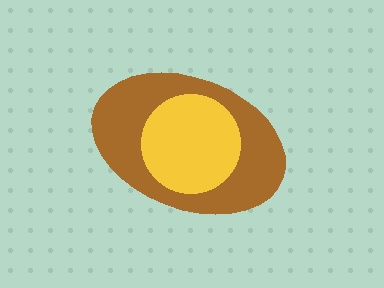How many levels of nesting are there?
2.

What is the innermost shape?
The yellow circle.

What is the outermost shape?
The brown ellipse.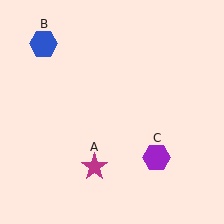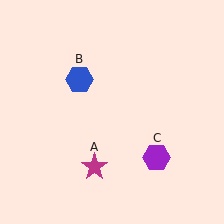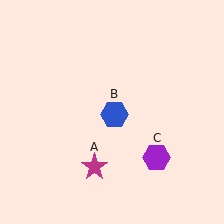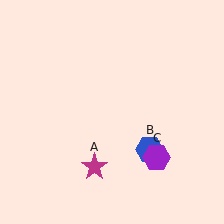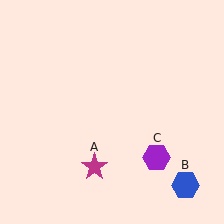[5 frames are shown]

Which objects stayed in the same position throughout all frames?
Magenta star (object A) and purple hexagon (object C) remained stationary.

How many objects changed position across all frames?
1 object changed position: blue hexagon (object B).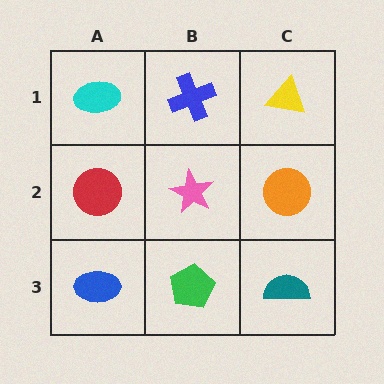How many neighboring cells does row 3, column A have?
2.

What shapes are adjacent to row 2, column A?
A cyan ellipse (row 1, column A), a blue ellipse (row 3, column A), a pink star (row 2, column B).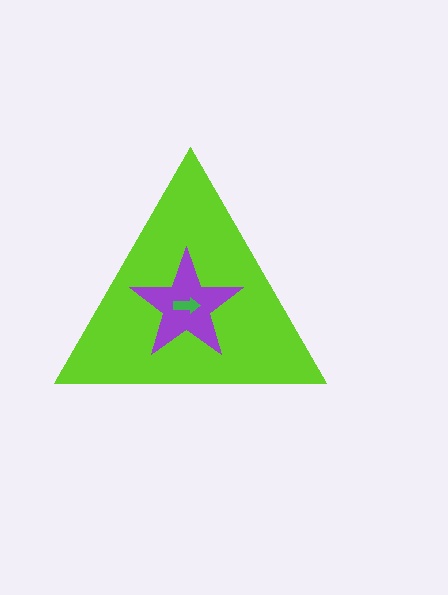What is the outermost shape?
The lime triangle.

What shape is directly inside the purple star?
The green arrow.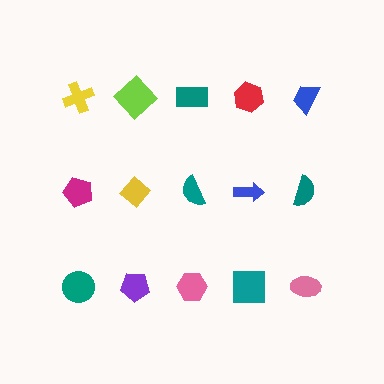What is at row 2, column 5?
A teal semicircle.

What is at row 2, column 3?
A teal semicircle.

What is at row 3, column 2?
A purple pentagon.